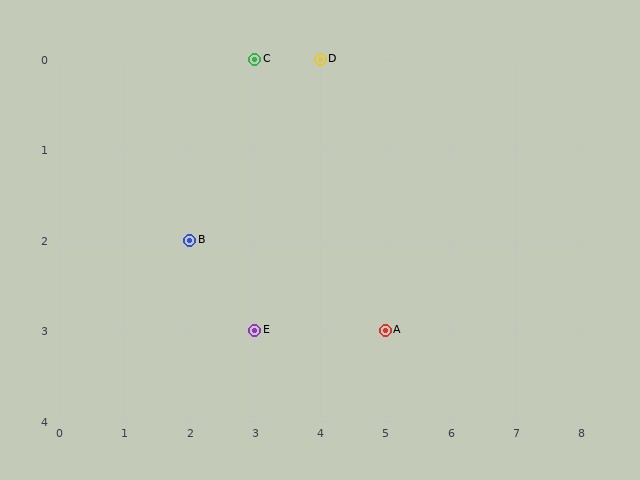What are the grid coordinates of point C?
Point C is at grid coordinates (3, 0).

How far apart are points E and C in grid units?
Points E and C are 3 rows apart.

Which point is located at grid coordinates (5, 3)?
Point A is at (5, 3).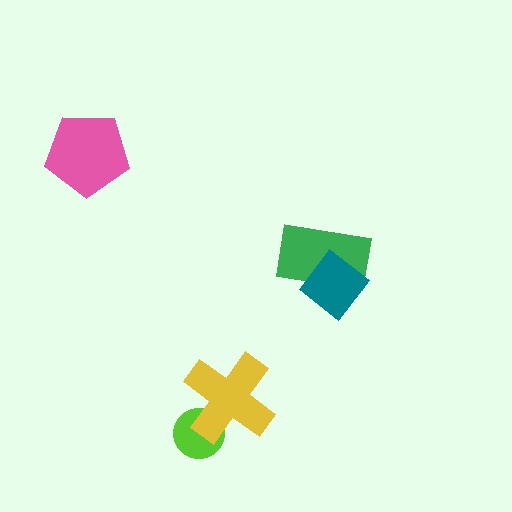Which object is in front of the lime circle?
The yellow cross is in front of the lime circle.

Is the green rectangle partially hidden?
Yes, it is partially covered by another shape.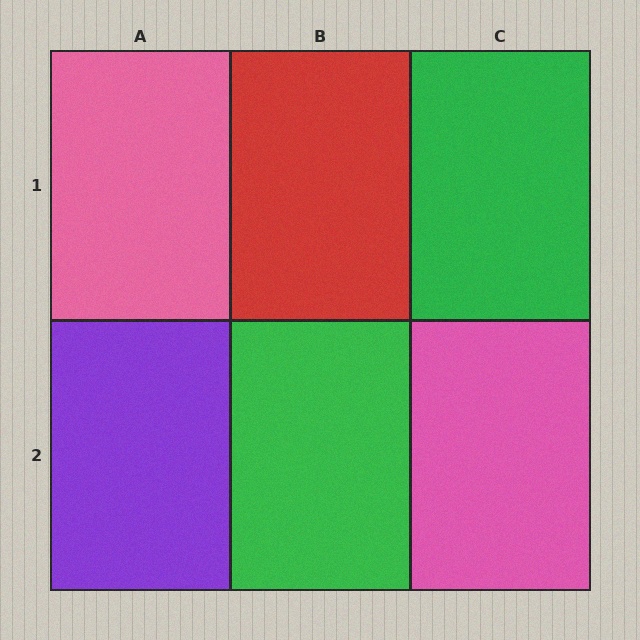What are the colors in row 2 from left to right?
Purple, green, pink.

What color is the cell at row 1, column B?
Red.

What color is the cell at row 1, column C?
Green.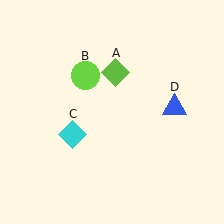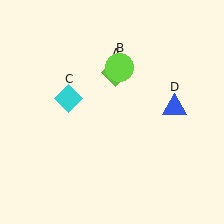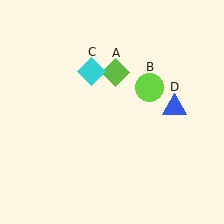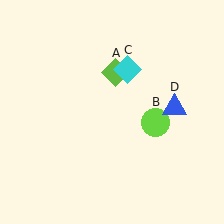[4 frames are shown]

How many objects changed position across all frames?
2 objects changed position: lime circle (object B), cyan diamond (object C).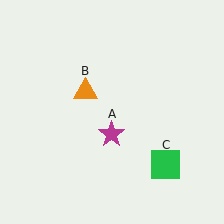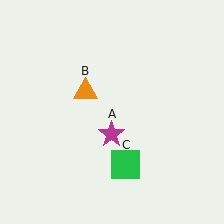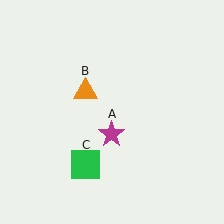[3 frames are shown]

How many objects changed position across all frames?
1 object changed position: green square (object C).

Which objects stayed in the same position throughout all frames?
Magenta star (object A) and orange triangle (object B) remained stationary.